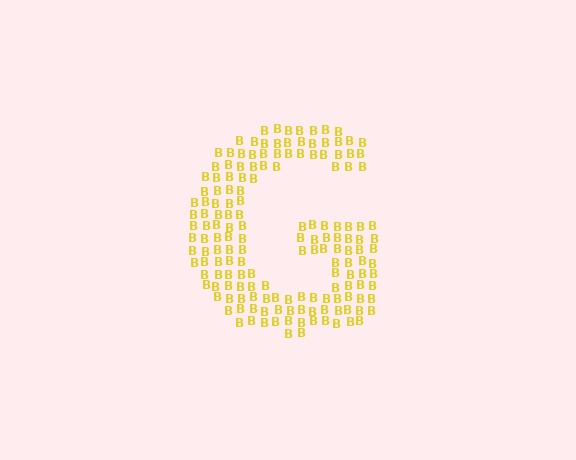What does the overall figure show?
The overall figure shows the letter G.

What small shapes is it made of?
It is made of small letter B's.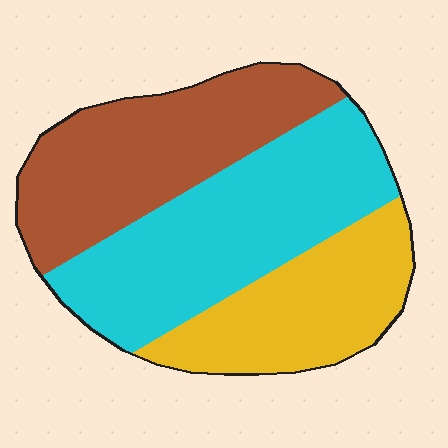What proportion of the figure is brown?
Brown takes up about one third (1/3) of the figure.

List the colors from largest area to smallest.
From largest to smallest: cyan, brown, yellow.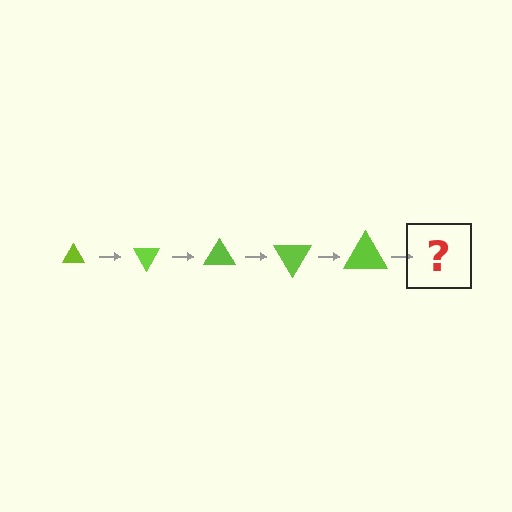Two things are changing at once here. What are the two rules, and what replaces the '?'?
The two rules are that the triangle grows larger each step and it rotates 60 degrees each step. The '?' should be a triangle, larger than the previous one and rotated 300 degrees from the start.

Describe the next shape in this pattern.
It should be a triangle, larger than the previous one and rotated 300 degrees from the start.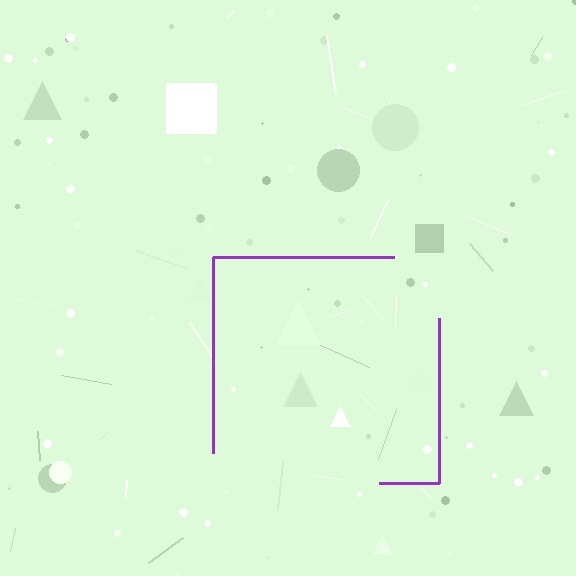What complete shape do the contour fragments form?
The contour fragments form a square.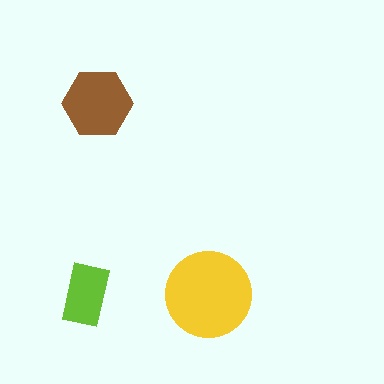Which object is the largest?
The yellow circle.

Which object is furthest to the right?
The yellow circle is rightmost.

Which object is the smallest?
The lime rectangle.